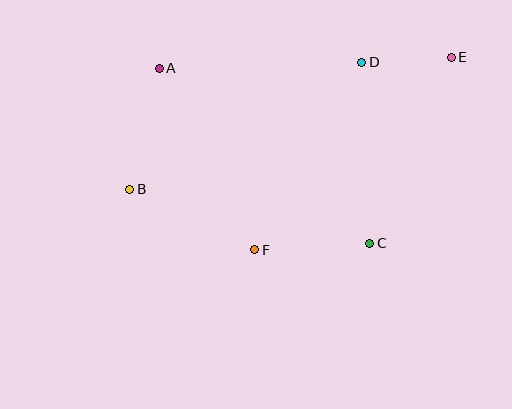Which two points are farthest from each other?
Points B and E are farthest from each other.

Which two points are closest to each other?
Points D and E are closest to each other.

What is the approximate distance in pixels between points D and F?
The distance between D and F is approximately 216 pixels.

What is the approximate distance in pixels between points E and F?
The distance between E and F is approximately 275 pixels.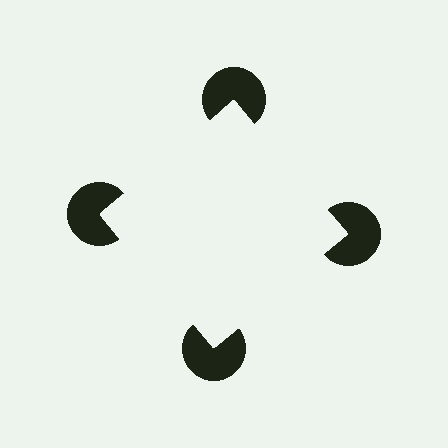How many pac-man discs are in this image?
There are 4 — one at each vertex of the illusory square.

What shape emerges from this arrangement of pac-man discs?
An illusory square — its edges are inferred from the aligned wedge cuts in the pac-man discs, not physically drawn.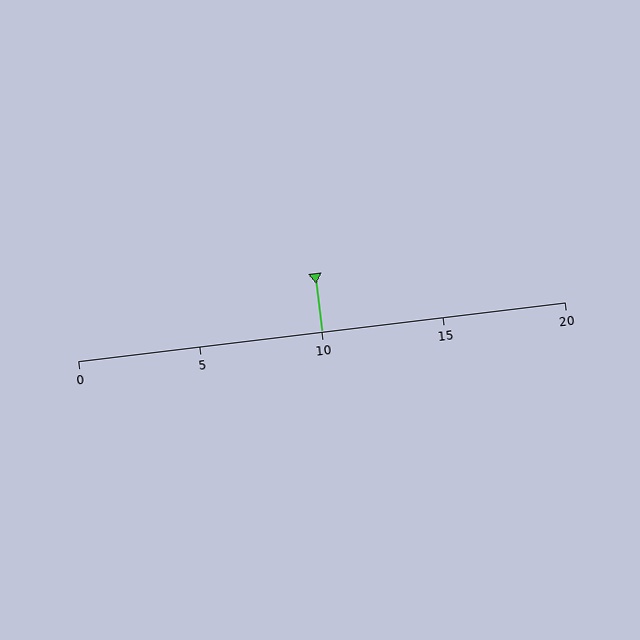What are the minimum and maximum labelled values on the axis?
The axis runs from 0 to 20.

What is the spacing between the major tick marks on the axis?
The major ticks are spaced 5 apart.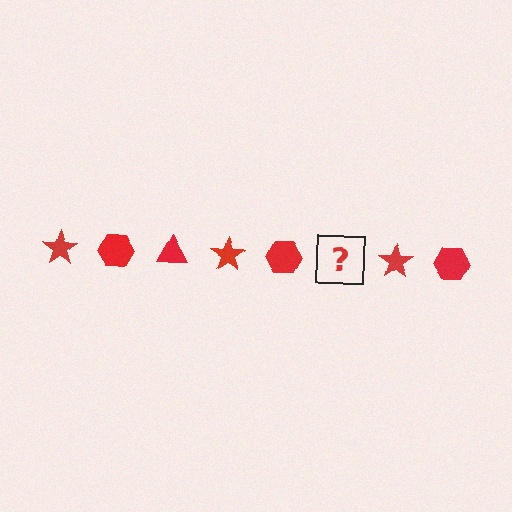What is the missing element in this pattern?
The missing element is a red triangle.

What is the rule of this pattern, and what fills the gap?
The rule is that the pattern cycles through star, hexagon, triangle shapes in red. The gap should be filled with a red triangle.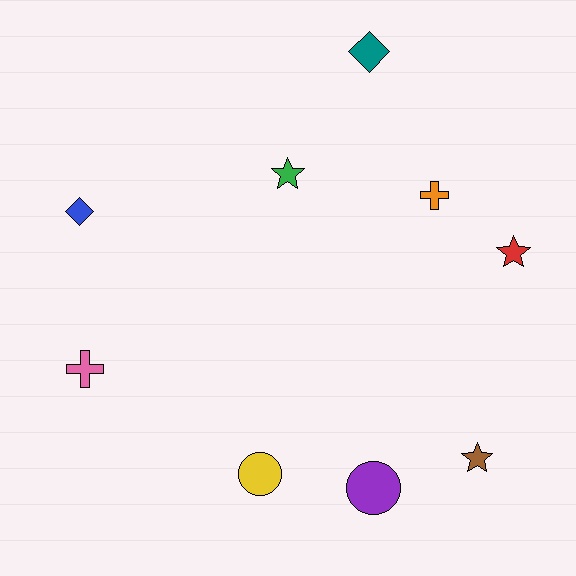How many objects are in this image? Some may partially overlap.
There are 9 objects.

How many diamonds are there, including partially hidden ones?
There are 2 diamonds.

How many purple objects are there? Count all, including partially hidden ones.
There is 1 purple object.